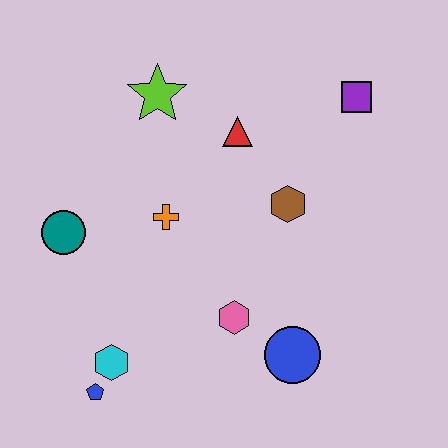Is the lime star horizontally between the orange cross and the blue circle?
No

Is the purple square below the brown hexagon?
No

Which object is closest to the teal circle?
The orange cross is closest to the teal circle.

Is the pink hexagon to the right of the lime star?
Yes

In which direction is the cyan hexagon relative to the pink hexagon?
The cyan hexagon is to the left of the pink hexagon.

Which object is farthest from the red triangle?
The blue pentagon is farthest from the red triangle.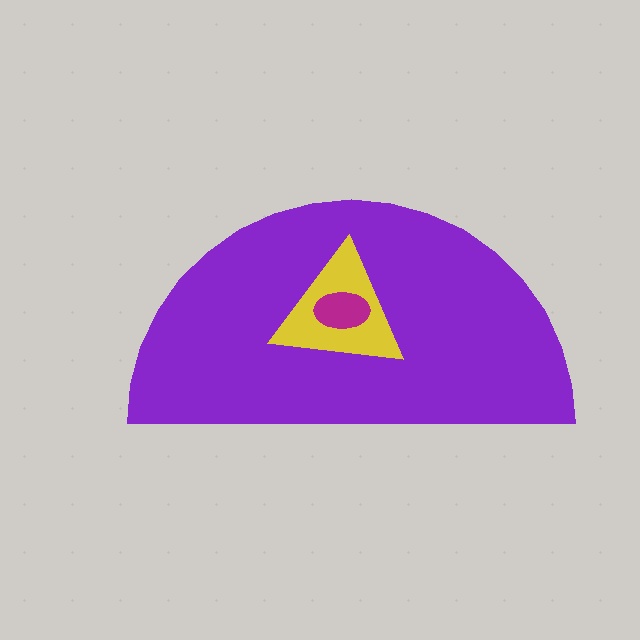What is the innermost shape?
The magenta ellipse.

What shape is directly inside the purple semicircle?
The yellow triangle.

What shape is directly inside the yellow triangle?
The magenta ellipse.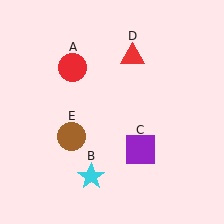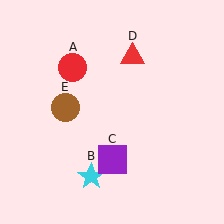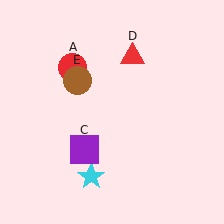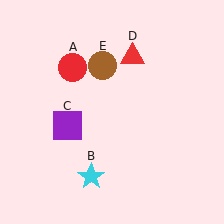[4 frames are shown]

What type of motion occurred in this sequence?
The purple square (object C), brown circle (object E) rotated clockwise around the center of the scene.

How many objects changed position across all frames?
2 objects changed position: purple square (object C), brown circle (object E).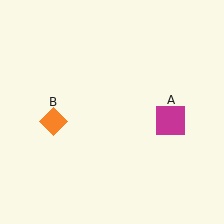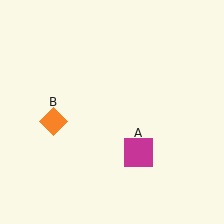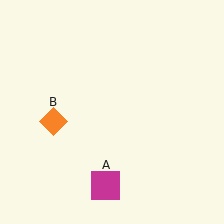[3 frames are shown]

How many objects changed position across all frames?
1 object changed position: magenta square (object A).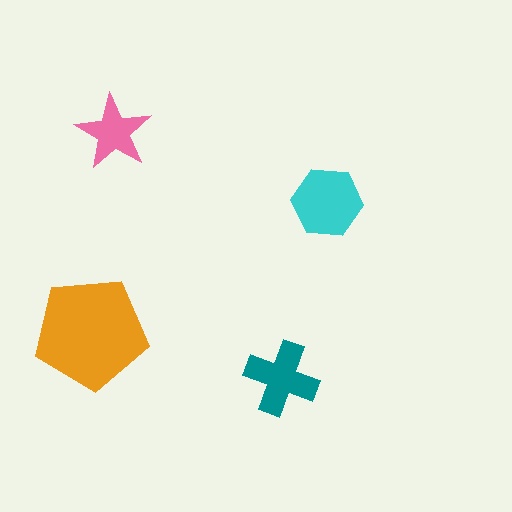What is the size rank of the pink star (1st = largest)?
4th.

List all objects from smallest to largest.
The pink star, the teal cross, the cyan hexagon, the orange pentagon.